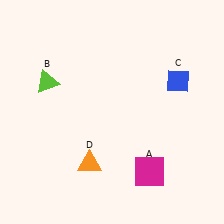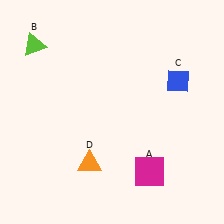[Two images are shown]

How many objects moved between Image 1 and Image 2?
1 object moved between the two images.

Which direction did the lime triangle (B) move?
The lime triangle (B) moved up.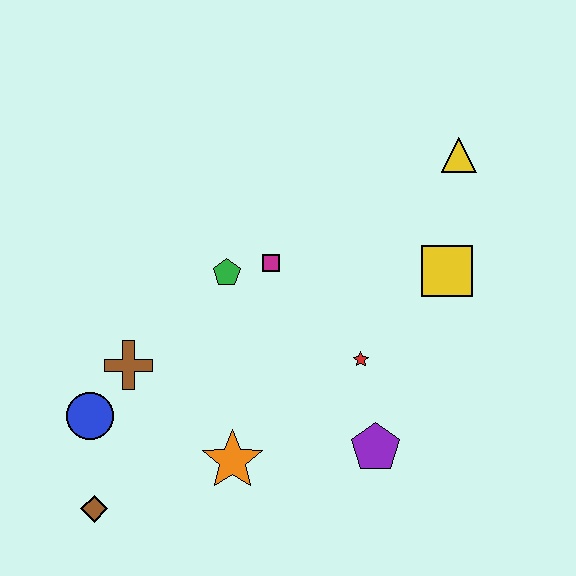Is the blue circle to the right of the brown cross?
No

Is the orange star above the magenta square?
No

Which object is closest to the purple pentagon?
The red star is closest to the purple pentagon.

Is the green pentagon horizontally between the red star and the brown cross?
Yes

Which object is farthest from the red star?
The brown diamond is farthest from the red star.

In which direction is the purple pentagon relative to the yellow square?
The purple pentagon is below the yellow square.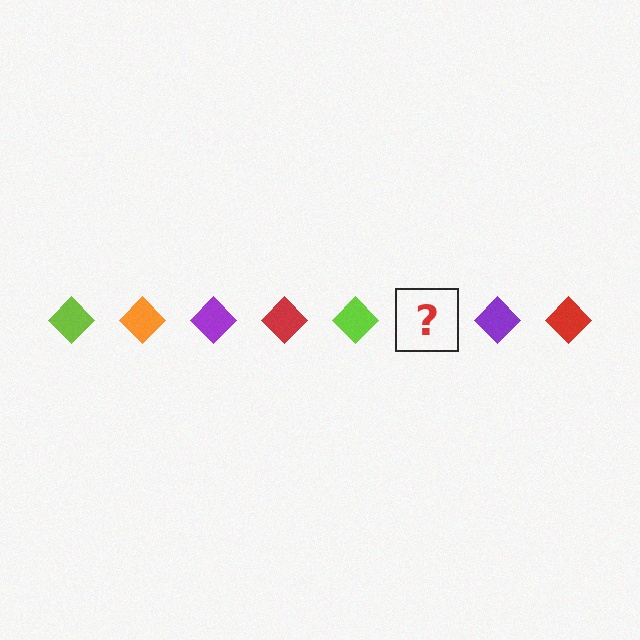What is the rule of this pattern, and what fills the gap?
The rule is that the pattern cycles through lime, orange, purple, red diamonds. The gap should be filled with an orange diamond.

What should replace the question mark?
The question mark should be replaced with an orange diamond.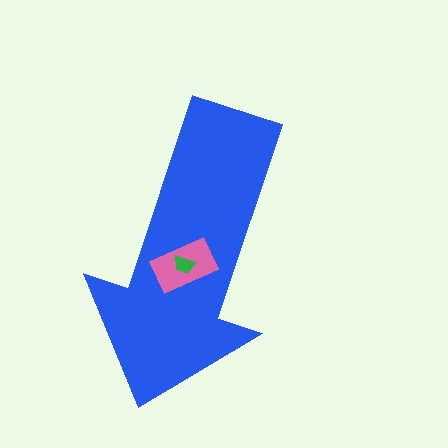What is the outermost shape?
The blue arrow.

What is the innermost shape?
The green trapezoid.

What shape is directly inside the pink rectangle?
The green trapezoid.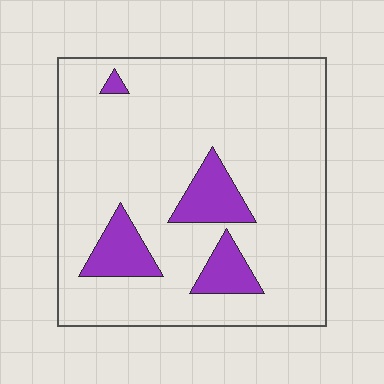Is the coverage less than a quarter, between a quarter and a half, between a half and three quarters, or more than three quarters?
Less than a quarter.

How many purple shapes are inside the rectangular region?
4.